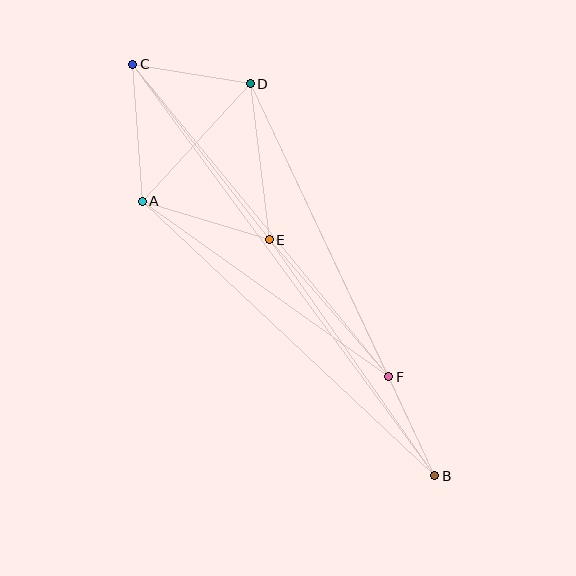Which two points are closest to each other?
Points B and F are closest to each other.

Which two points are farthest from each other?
Points B and C are farthest from each other.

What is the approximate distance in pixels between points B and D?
The distance between B and D is approximately 433 pixels.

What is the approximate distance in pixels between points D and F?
The distance between D and F is approximately 324 pixels.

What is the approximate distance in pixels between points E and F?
The distance between E and F is approximately 182 pixels.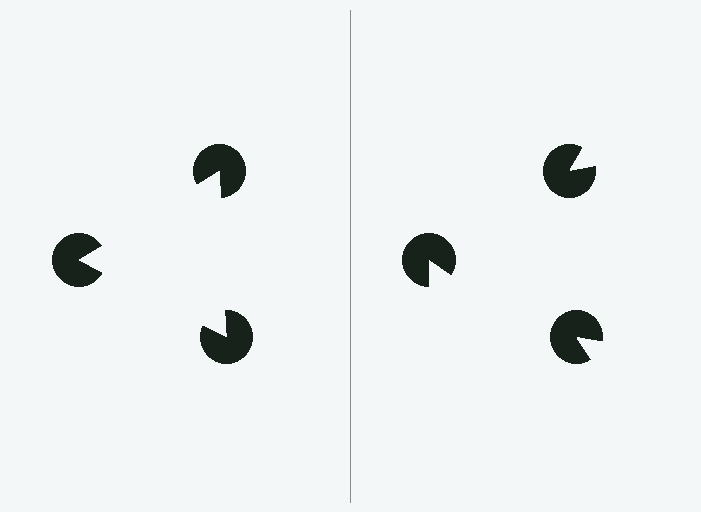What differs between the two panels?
The pac-man discs are positioned identically on both sides; only the wedge orientations differ. On the left they align to a triangle; on the right they are misaligned.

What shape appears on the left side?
An illusory triangle.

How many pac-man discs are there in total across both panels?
6 — 3 on each side.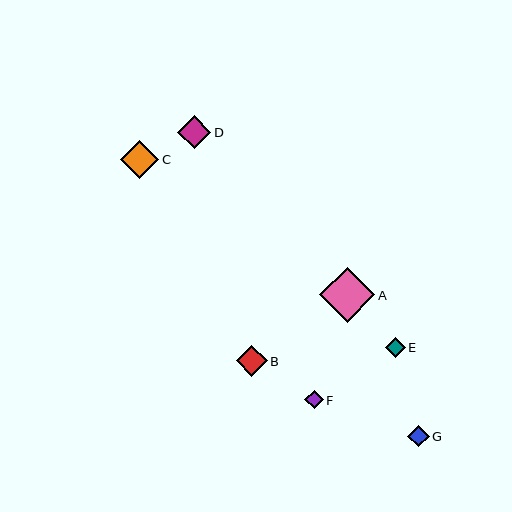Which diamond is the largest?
Diamond A is the largest with a size of approximately 55 pixels.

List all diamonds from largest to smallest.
From largest to smallest: A, C, D, B, G, E, F.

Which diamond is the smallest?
Diamond F is the smallest with a size of approximately 18 pixels.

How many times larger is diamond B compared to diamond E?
Diamond B is approximately 1.6 times the size of diamond E.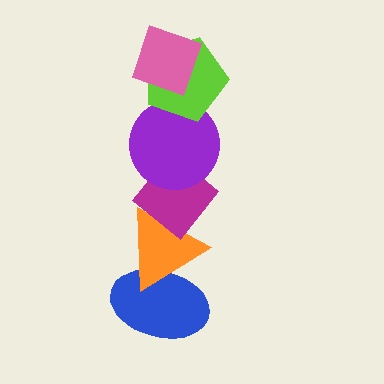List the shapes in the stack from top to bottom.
From top to bottom: the pink diamond, the lime pentagon, the purple circle, the magenta diamond, the orange triangle, the blue ellipse.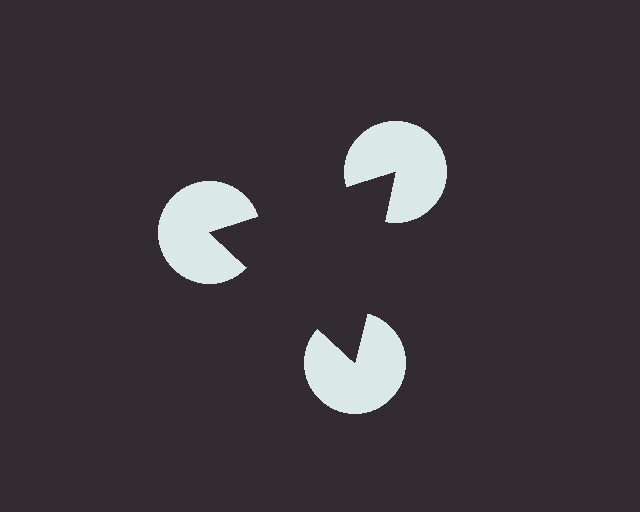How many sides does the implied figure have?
3 sides.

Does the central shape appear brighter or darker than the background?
It typically appears slightly darker than the background, even though no actual brightness change is drawn.